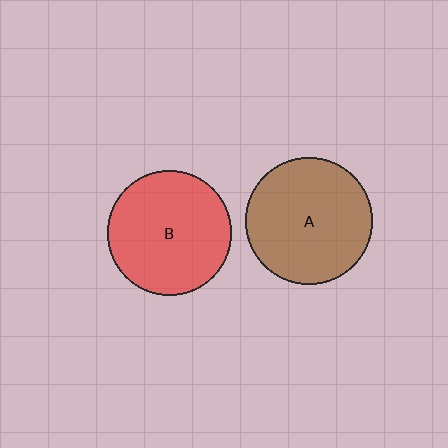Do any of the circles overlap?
No, none of the circles overlap.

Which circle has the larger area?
Circle A (brown).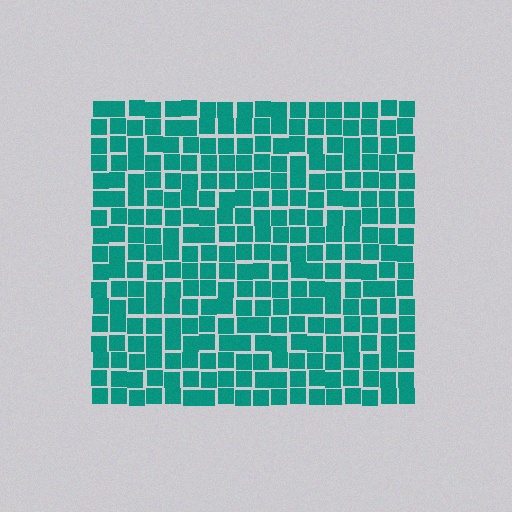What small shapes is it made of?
It is made of small squares.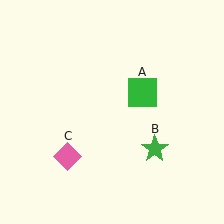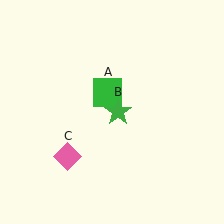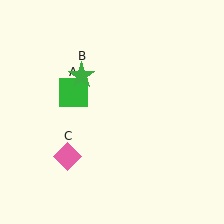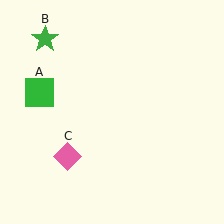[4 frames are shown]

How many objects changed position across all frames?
2 objects changed position: green square (object A), green star (object B).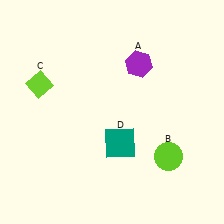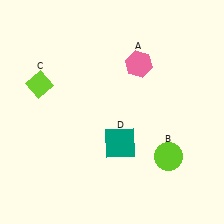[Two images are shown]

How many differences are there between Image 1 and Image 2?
There is 1 difference between the two images.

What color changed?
The hexagon (A) changed from purple in Image 1 to pink in Image 2.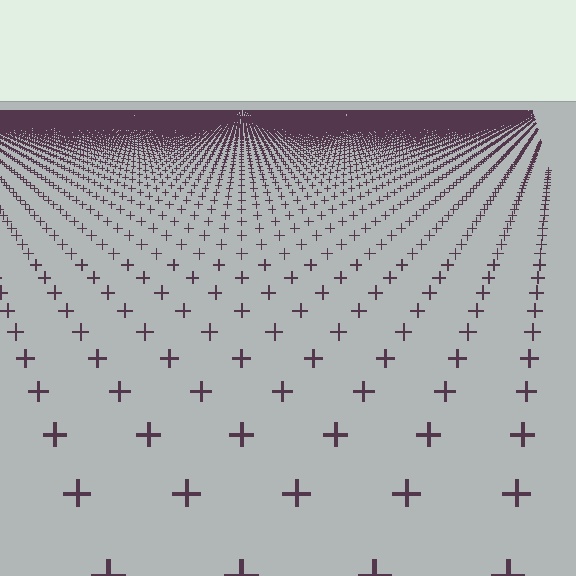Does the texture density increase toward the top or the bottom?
Density increases toward the top.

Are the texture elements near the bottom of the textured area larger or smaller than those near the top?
Larger. Near the bottom, elements are closer to the viewer and appear at a bigger on-screen size.